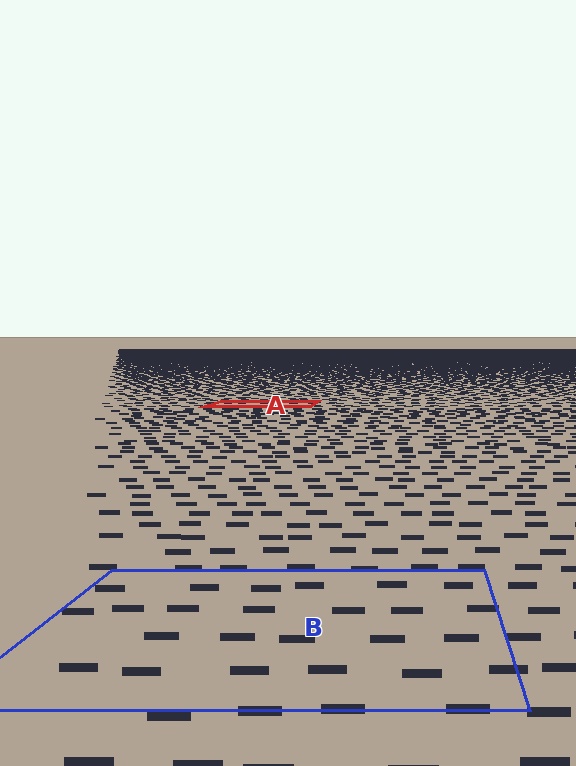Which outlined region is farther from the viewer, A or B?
Region A is farther from the viewer — the texture elements inside it appear smaller and more densely packed.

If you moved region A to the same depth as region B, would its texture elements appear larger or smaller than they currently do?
They would appear larger. At a closer depth, the same texture elements are projected at a bigger on-screen size.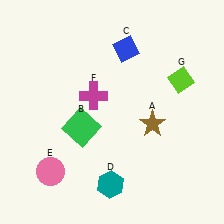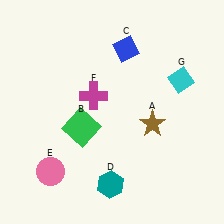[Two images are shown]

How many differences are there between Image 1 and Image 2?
There is 1 difference between the two images.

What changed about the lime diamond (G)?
In Image 1, G is lime. In Image 2, it changed to cyan.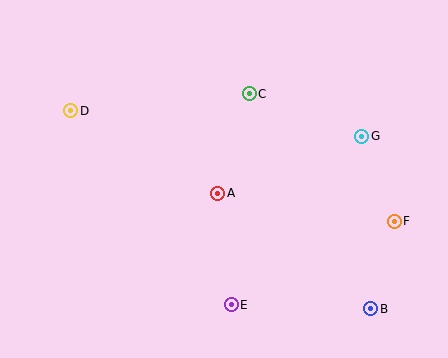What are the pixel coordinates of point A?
Point A is at (218, 193).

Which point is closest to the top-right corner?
Point G is closest to the top-right corner.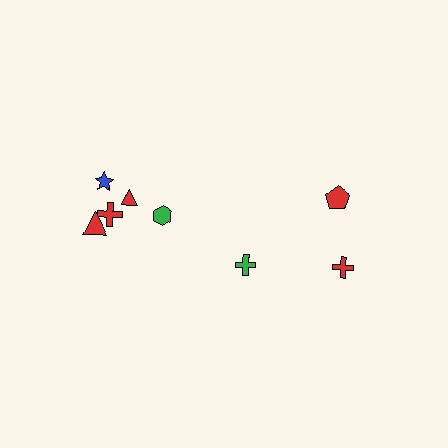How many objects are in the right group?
There are 3 objects.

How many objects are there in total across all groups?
There are 8 objects.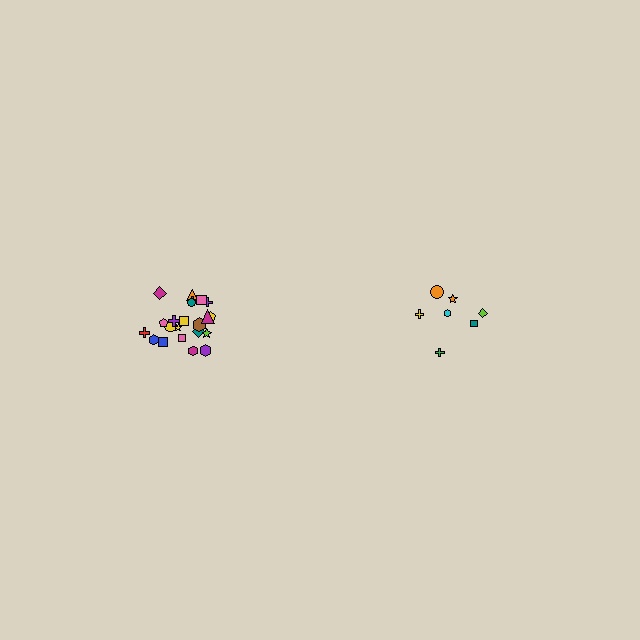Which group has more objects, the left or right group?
The left group.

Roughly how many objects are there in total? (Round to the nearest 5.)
Roughly 30 objects in total.